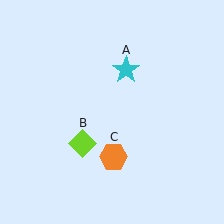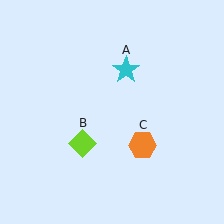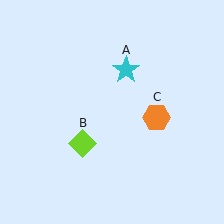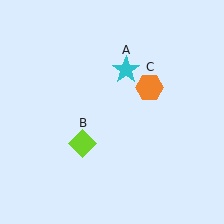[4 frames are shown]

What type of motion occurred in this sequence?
The orange hexagon (object C) rotated counterclockwise around the center of the scene.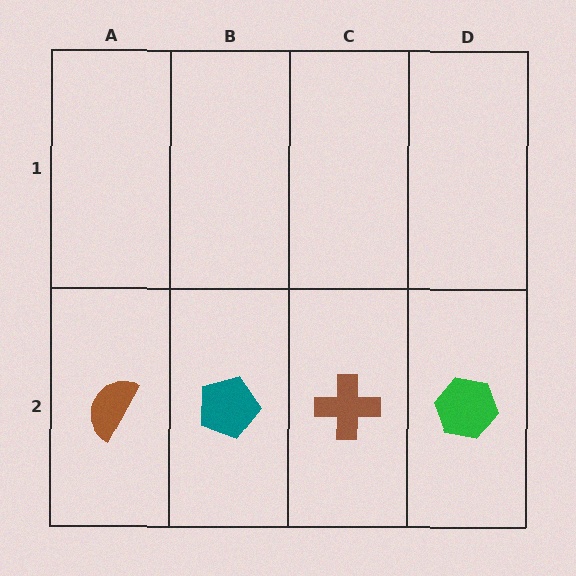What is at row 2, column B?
A teal pentagon.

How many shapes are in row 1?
0 shapes.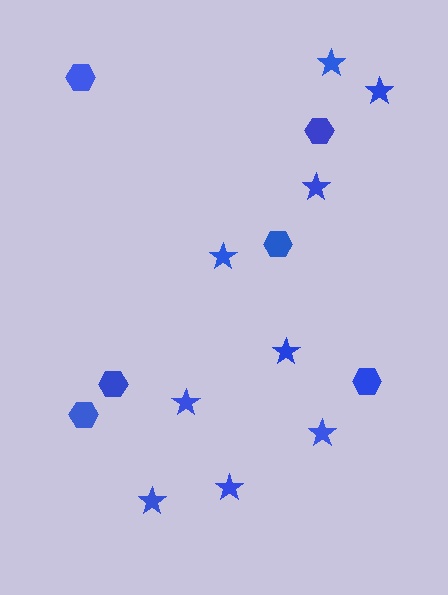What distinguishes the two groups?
There are 2 groups: one group of stars (9) and one group of hexagons (6).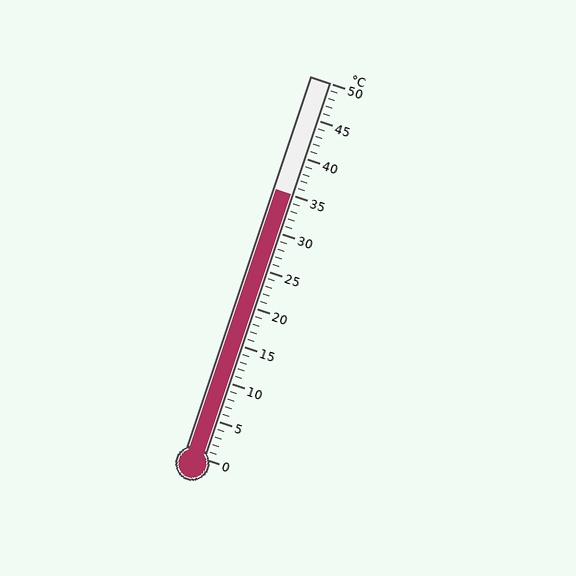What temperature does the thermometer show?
The thermometer shows approximately 35°C.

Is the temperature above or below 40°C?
The temperature is below 40°C.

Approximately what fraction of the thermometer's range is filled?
The thermometer is filled to approximately 70% of its range.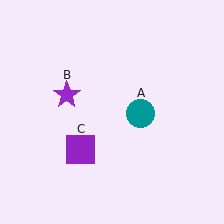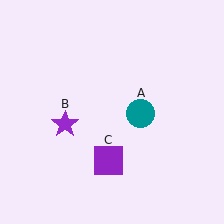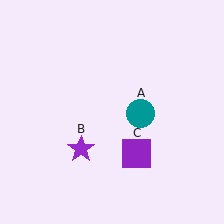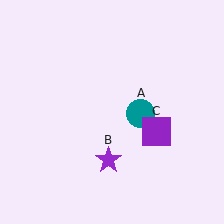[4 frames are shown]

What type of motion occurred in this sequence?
The purple star (object B), purple square (object C) rotated counterclockwise around the center of the scene.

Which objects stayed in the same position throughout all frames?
Teal circle (object A) remained stationary.